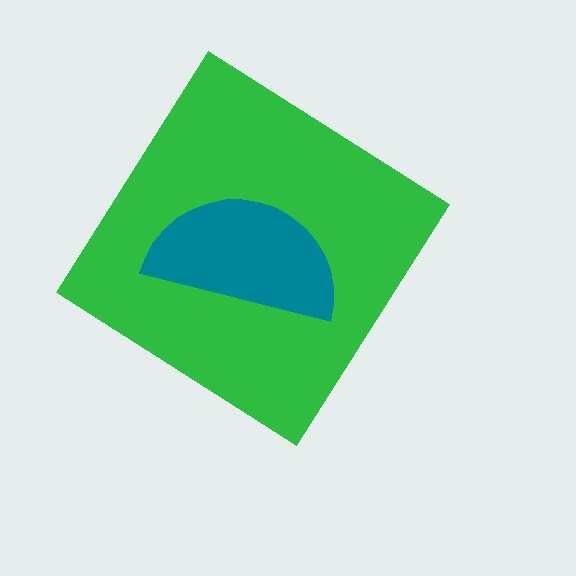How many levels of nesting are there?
2.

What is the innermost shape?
The teal semicircle.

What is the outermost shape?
The green diamond.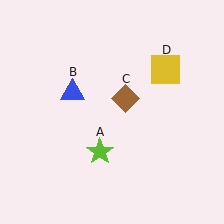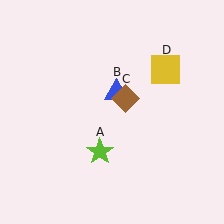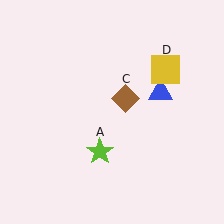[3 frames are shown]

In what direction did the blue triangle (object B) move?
The blue triangle (object B) moved right.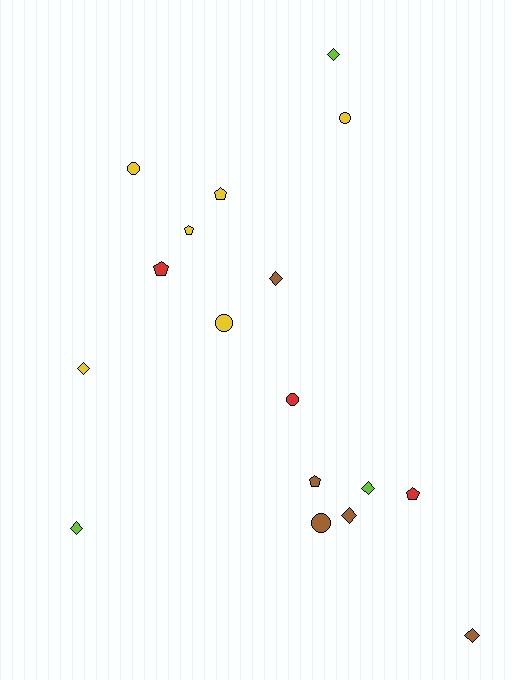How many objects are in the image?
There are 17 objects.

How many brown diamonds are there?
There are 3 brown diamonds.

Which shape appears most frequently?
Diamond, with 7 objects.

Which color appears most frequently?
Yellow, with 6 objects.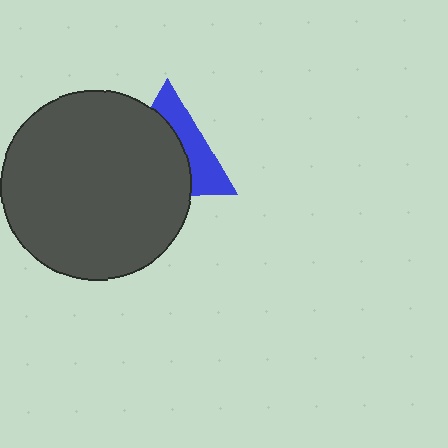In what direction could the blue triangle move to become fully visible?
The blue triangle could move right. That would shift it out from behind the dark gray circle entirely.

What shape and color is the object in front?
The object in front is a dark gray circle.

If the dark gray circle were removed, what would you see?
You would see the complete blue triangle.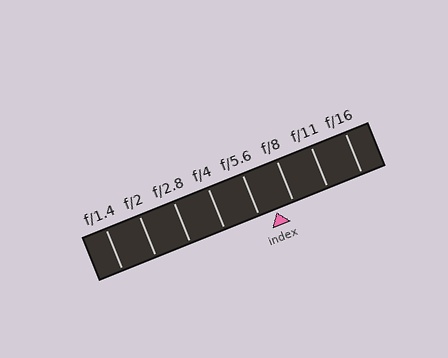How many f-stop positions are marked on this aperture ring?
There are 8 f-stop positions marked.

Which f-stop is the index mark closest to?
The index mark is closest to f/5.6.